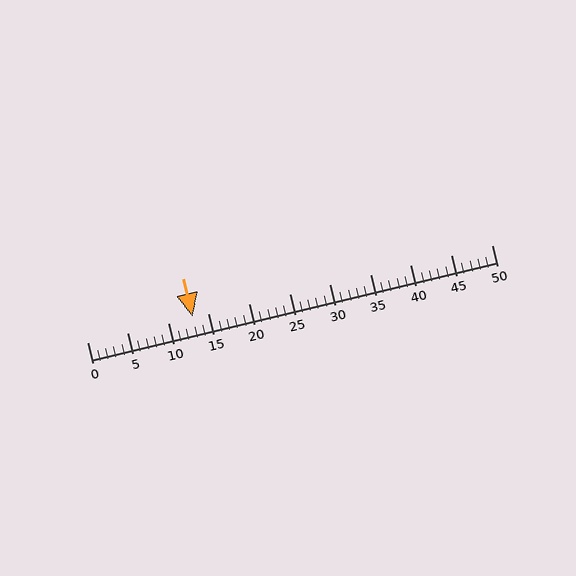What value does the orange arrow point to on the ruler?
The orange arrow points to approximately 13.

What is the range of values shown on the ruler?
The ruler shows values from 0 to 50.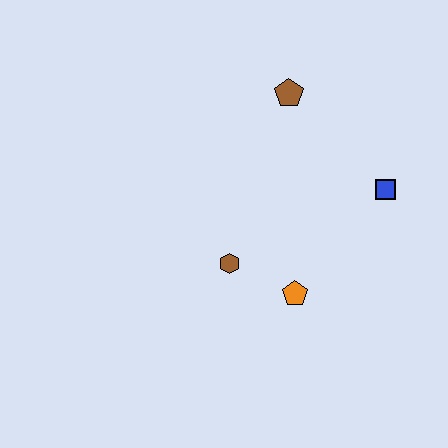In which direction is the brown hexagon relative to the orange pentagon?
The brown hexagon is to the left of the orange pentagon.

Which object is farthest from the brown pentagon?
The orange pentagon is farthest from the brown pentagon.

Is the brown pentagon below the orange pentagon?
No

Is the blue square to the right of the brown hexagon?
Yes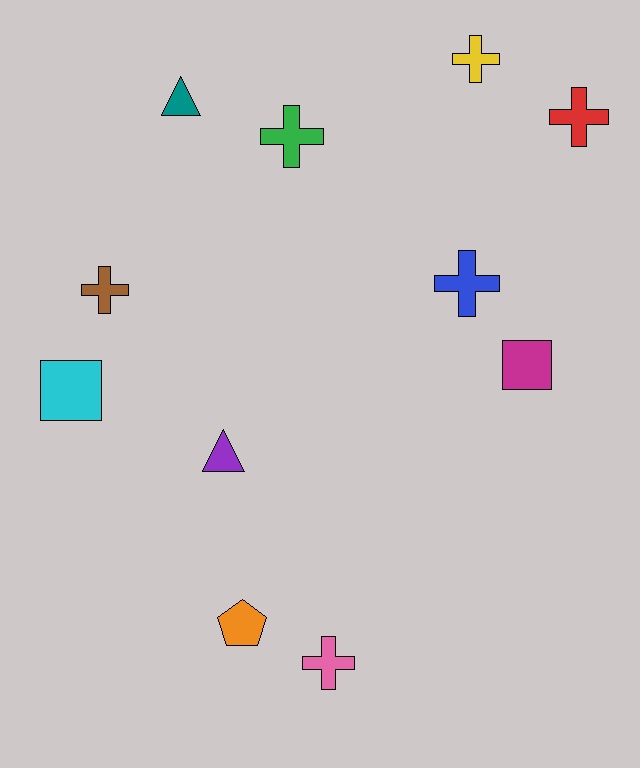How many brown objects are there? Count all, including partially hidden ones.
There is 1 brown object.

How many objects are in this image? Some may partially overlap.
There are 11 objects.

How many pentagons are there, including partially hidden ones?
There is 1 pentagon.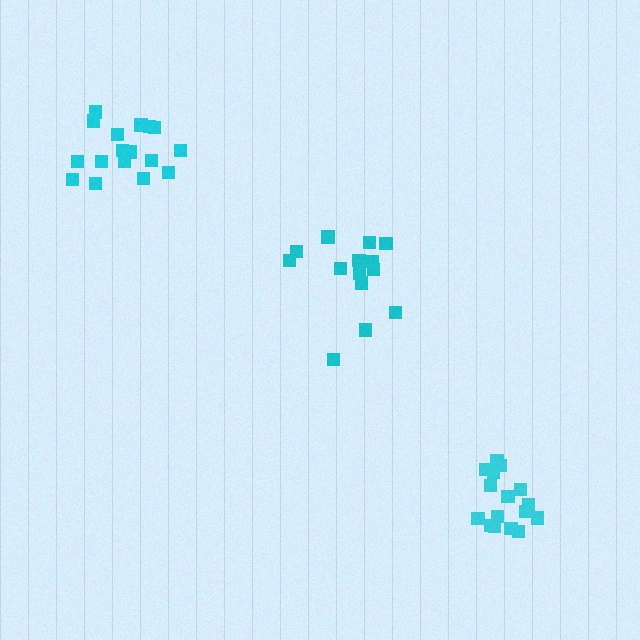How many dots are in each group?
Group 1: 14 dots, Group 2: 16 dots, Group 3: 17 dots (47 total).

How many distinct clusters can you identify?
There are 3 distinct clusters.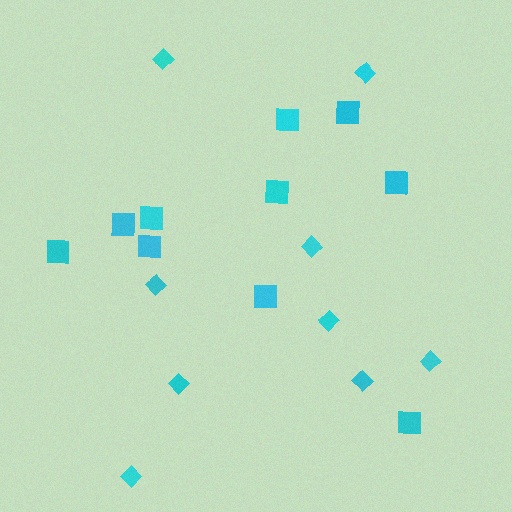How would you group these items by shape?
There are 2 groups: one group of squares (10) and one group of diamonds (9).